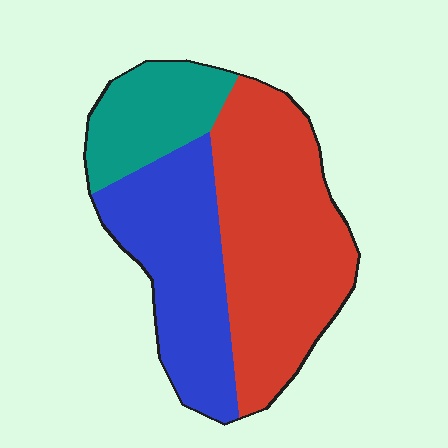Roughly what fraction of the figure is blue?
Blue covers around 35% of the figure.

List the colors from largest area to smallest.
From largest to smallest: red, blue, teal.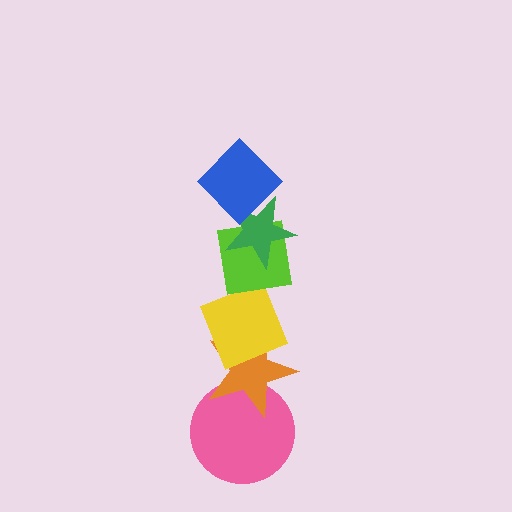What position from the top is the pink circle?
The pink circle is 6th from the top.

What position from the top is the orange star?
The orange star is 5th from the top.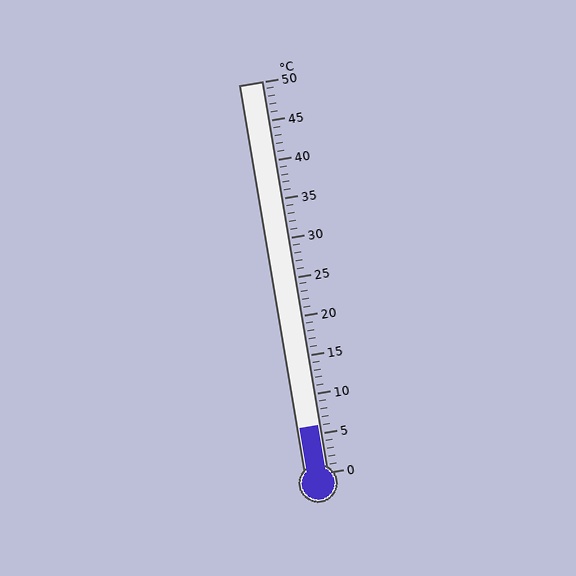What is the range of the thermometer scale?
The thermometer scale ranges from 0°C to 50°C.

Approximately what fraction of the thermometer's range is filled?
The thermometer is filled to approximately 10% of its range.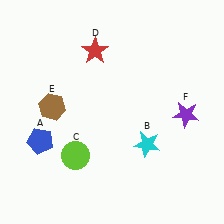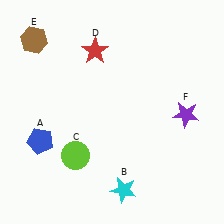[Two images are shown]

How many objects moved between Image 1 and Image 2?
2 objects moved between the two images.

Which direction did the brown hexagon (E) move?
The brown hexagon (E) moved up.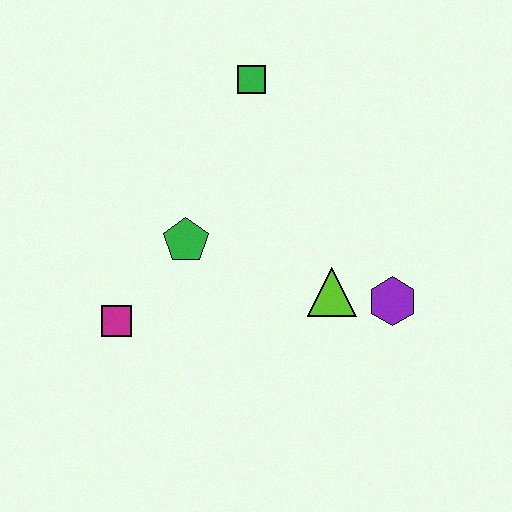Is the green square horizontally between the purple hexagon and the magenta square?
Yes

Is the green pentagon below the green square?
Yes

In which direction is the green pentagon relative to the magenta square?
The green pentagon is above the magenta square.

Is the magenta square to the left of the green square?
Yes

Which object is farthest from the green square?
The magenta square is farthest from the green square.